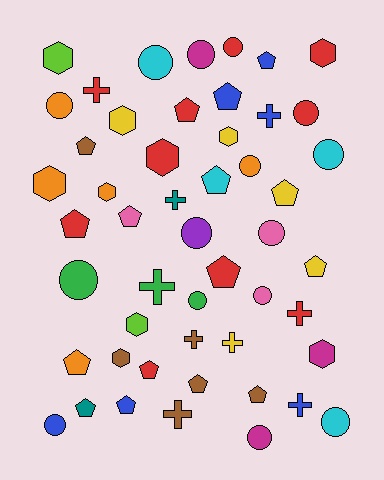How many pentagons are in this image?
There are 16 pentagons.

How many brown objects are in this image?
There are 6 brown objects.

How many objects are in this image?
There are 50 objects.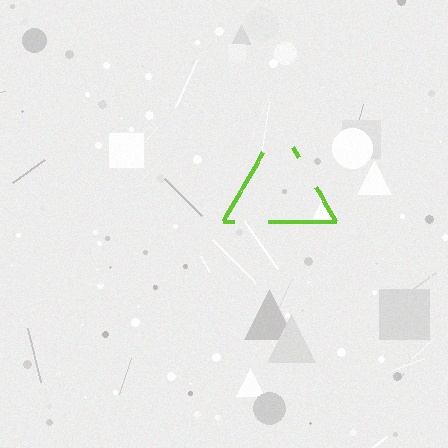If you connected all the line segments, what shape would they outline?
They would outline a triangle.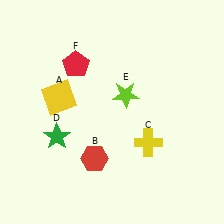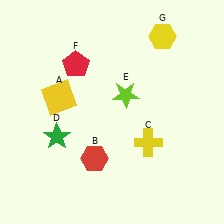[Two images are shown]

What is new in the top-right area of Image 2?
A yellow hexagon (G) was added in the top-right area of Image 2.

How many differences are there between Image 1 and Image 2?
There is 1 difference between the two images.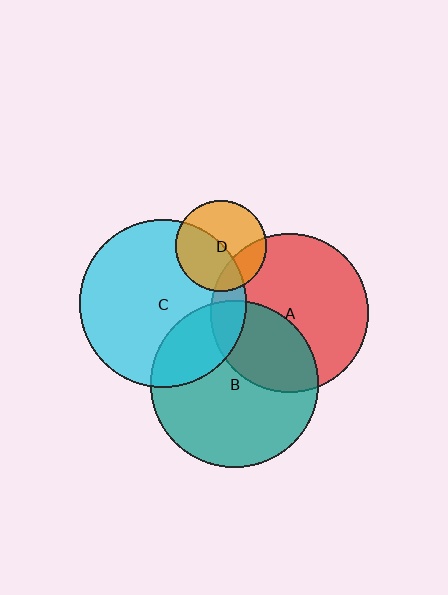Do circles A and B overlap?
Yes.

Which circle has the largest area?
Circle C (cyan).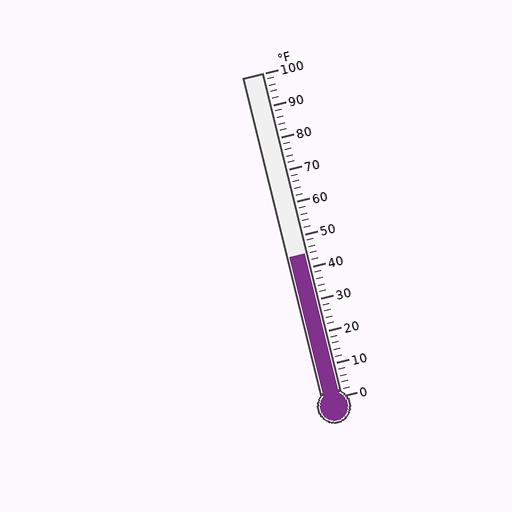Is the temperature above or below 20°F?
The temperature is above 20°F.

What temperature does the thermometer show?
The thermometer shows approximately 44°F.